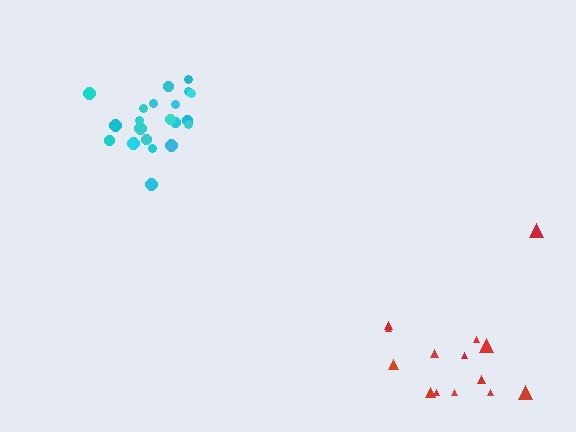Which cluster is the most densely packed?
Cyan.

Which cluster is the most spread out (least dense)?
Red.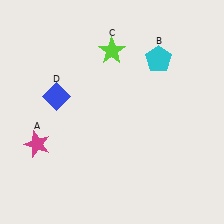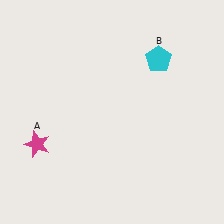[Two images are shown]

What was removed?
The blue diamond (D), the lime star (C) were removed in Image 2.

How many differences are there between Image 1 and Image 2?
There are 2 differences between the two images.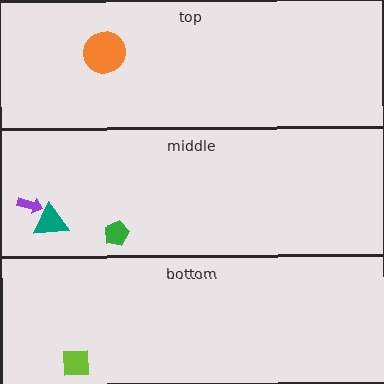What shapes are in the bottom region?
The lime square.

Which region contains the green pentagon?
The middle region.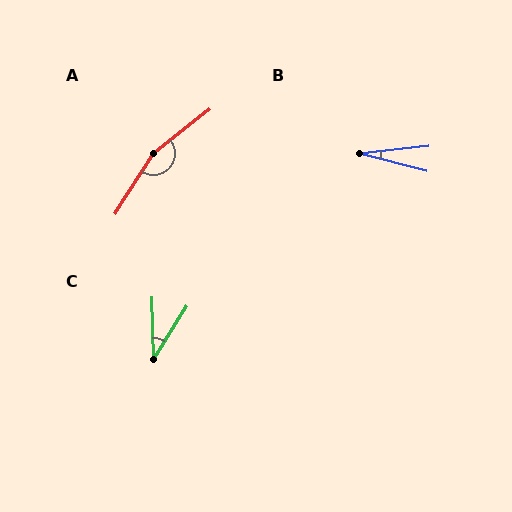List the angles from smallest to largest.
B (21°), C (33°), A (160°).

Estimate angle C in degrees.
Approximately 33 degrees.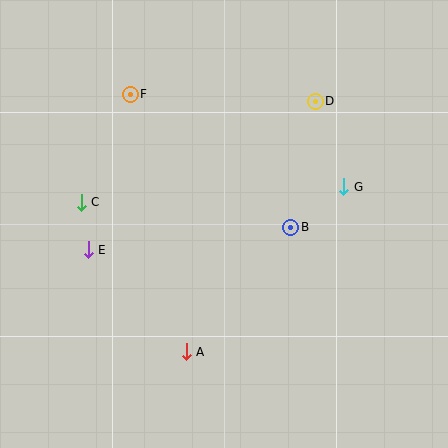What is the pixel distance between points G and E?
The distance between G and E is 263 pixels.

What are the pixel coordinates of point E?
Point E is at (88, 250).